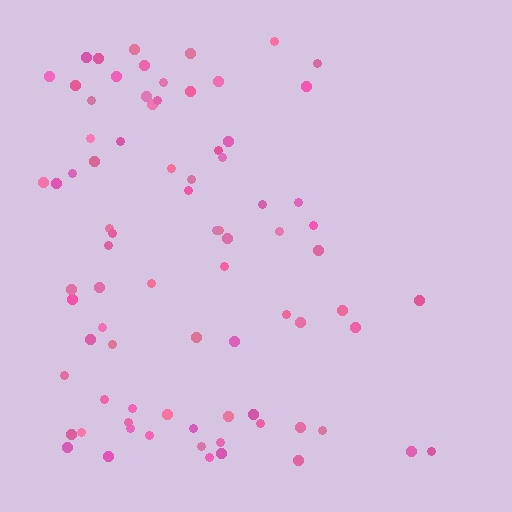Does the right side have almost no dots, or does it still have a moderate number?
Still a moderate number, just noticeably fewer than the left.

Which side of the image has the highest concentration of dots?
The left.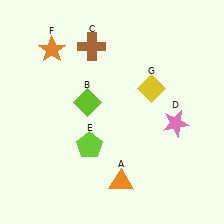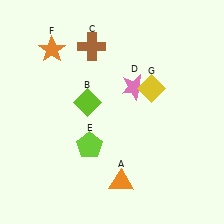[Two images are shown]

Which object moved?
The pink star (D) moved left.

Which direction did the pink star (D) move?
The pink star (D) moved left.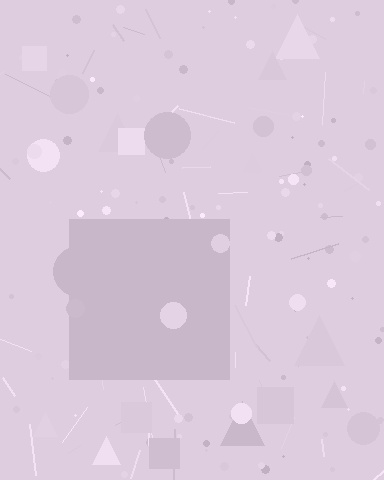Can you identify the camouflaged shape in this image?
The camouflaged shape is a square.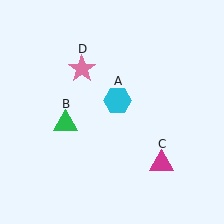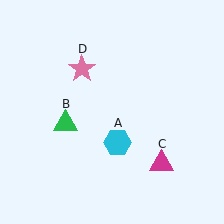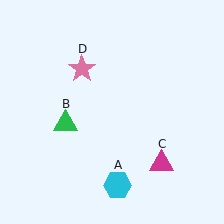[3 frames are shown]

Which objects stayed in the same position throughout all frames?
Green triangle (object B) and magenta triangle (object C) and pink star (object D) remained stationary.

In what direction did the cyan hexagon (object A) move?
The cyan hexagon (object A) moved down.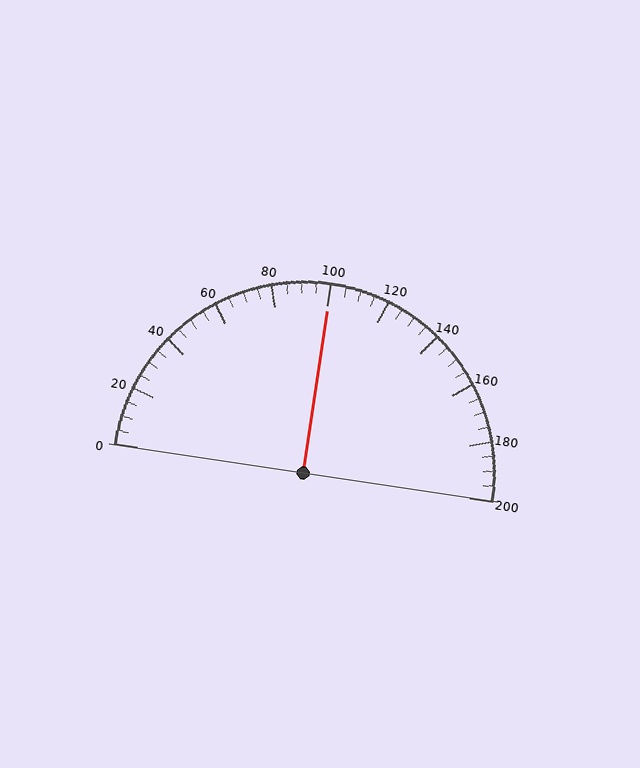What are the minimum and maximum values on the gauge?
The gauge ranges from 0 to 200.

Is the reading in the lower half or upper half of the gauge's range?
The reading is in the upper half of the range (0 to 200).